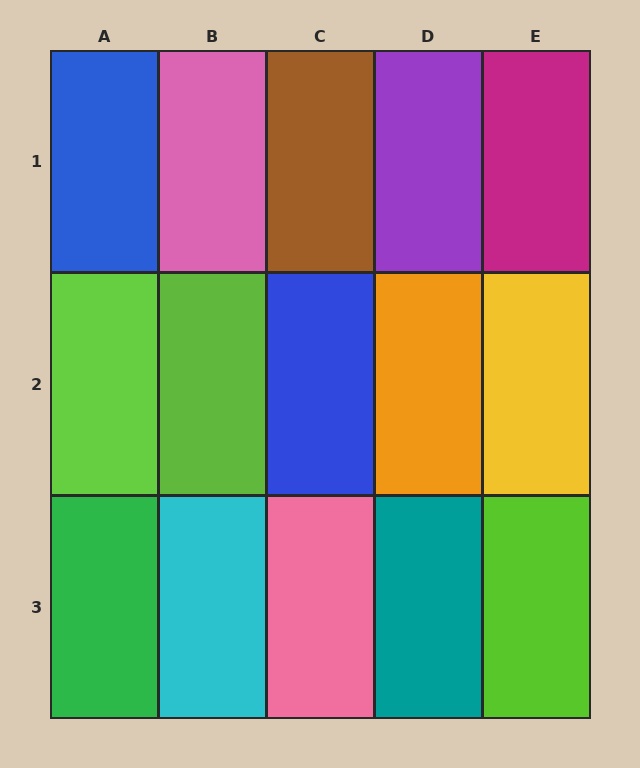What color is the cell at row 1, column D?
Purple.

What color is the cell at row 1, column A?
Blue.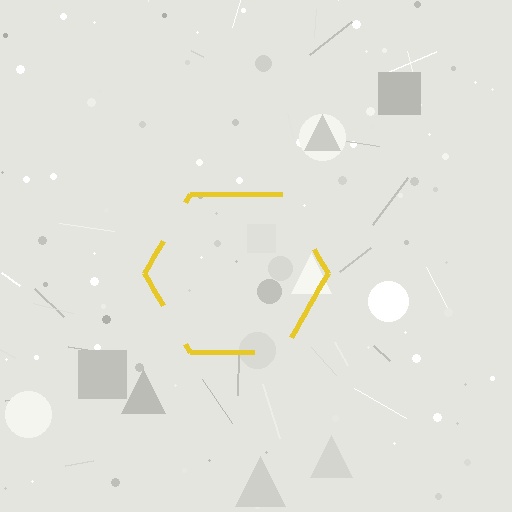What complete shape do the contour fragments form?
The contour fragments form a hexagon.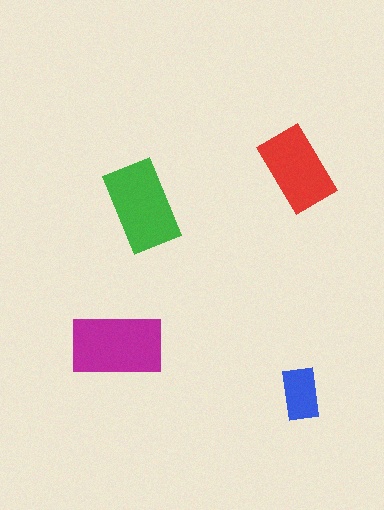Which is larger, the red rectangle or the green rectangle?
The green one.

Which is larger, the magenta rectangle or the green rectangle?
The magenta one.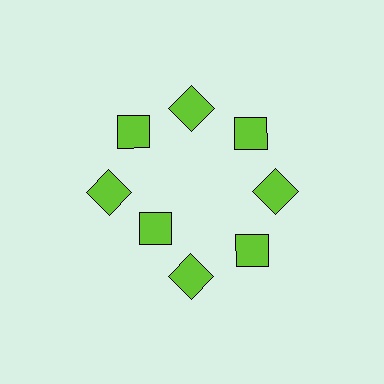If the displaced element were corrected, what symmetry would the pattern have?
It would have 8-fold rotational symmetry — the pattern would map onto itself every 45 degrees.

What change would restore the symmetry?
The symmetry would be restored by moving it outward, back onto the ring so that all 8 diamonds sit at equal angles and equal distance from the center.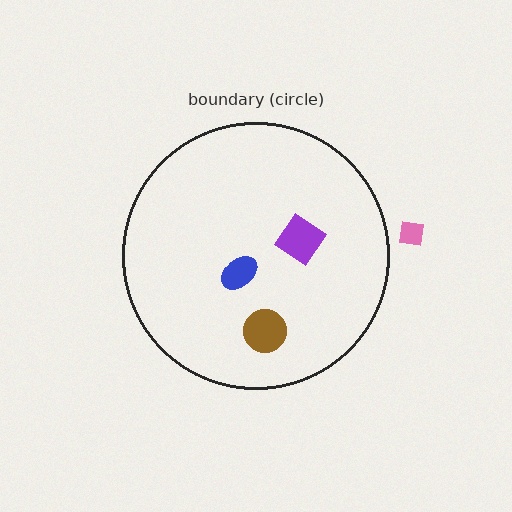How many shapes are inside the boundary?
3 inside, 1 outside.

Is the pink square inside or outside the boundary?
Outside.